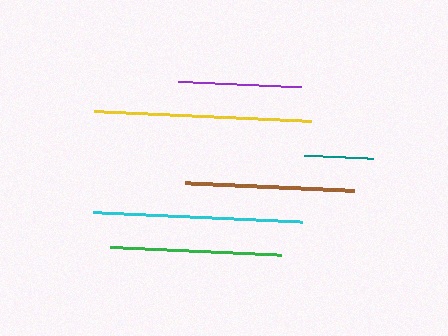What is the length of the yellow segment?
The yellow segment is approximately 218 pixels long.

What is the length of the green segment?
The green segment is approximately 171 pixels long.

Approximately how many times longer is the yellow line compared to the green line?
The yellow line is approximately 1.3 times the length of the green line.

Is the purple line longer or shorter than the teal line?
The purple line is longer than the teal line.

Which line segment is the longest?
The yellow line is the longest at approximately 218 pixels.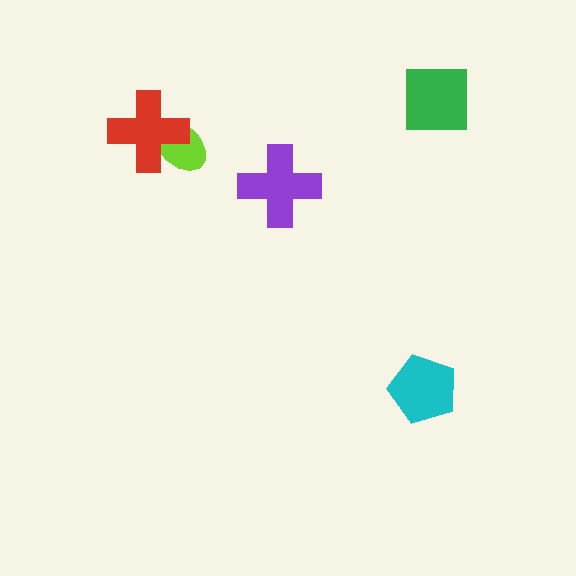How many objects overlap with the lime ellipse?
1 object overlaps with the lime ellipse.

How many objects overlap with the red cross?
1 object overlaps with the red cross.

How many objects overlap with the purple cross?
0 objects overlap with the purple cross.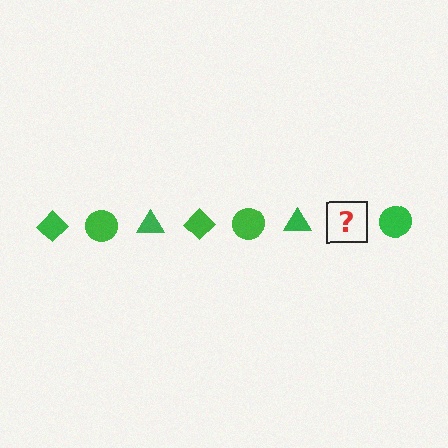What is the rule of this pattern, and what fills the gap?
The rule is that the pattern cycles through diamond, circle, triangle shapes in green. The gap should be filled with a green diamond.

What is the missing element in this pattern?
The missing element is a green diamond.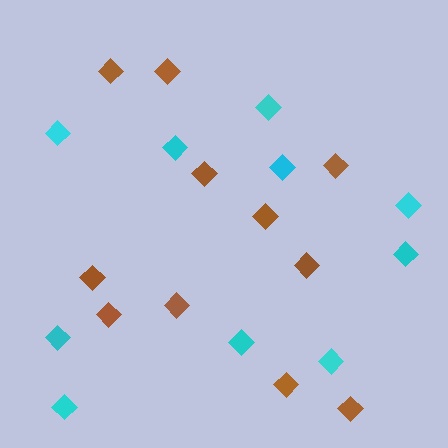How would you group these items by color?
There are 2 groups: one group of brown diamonds (11) and one group of cyan diamonds (10).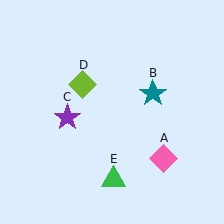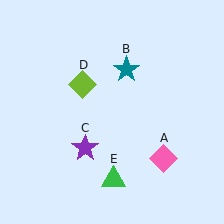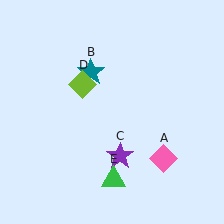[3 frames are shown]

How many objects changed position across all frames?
2 objects changed position: teal star (object B), purple star (object C).